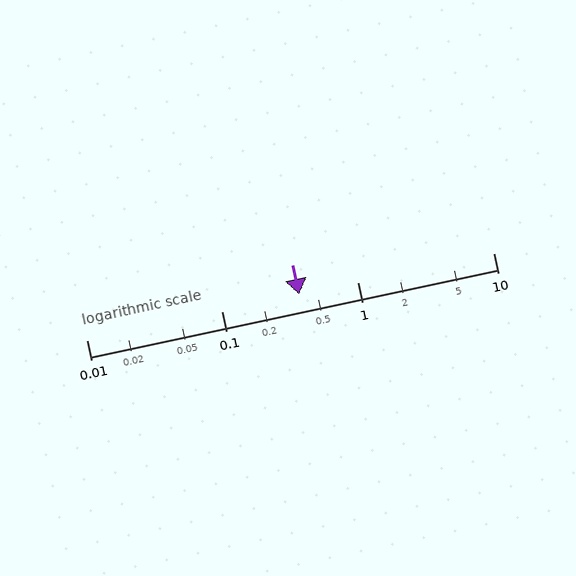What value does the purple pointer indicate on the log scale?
The pointer indicates approximately 0.37.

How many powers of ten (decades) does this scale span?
The scale spans 3 decades, from 0.01 to 10.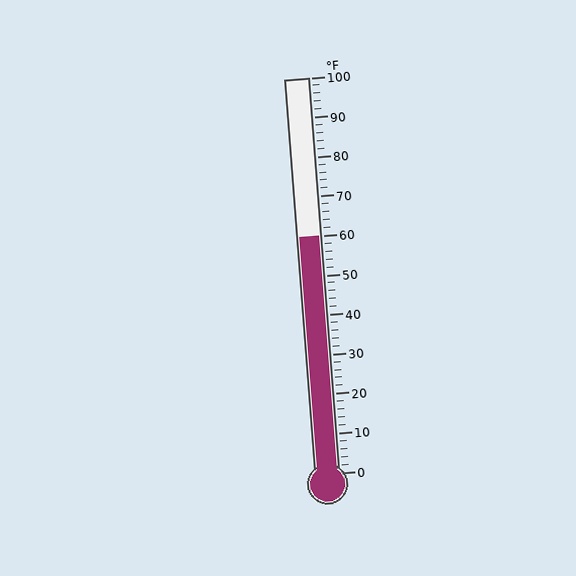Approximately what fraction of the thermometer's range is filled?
The thermometer is filled to approximately 60% of its range.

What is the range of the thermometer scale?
The thermometer scale ranges from 0°F to 100°F.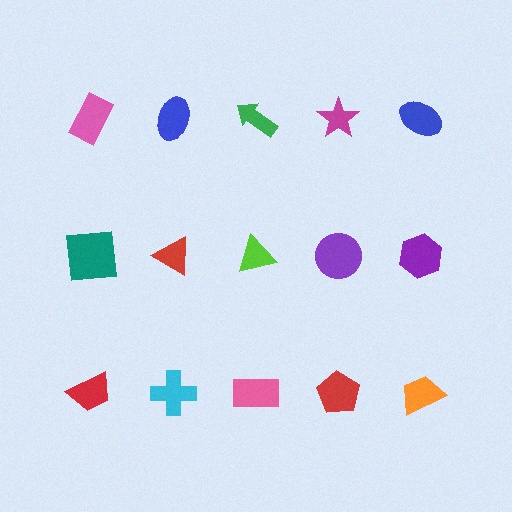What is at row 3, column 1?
A red trapezoid.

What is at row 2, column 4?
A purple circle.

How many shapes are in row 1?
5 shapes.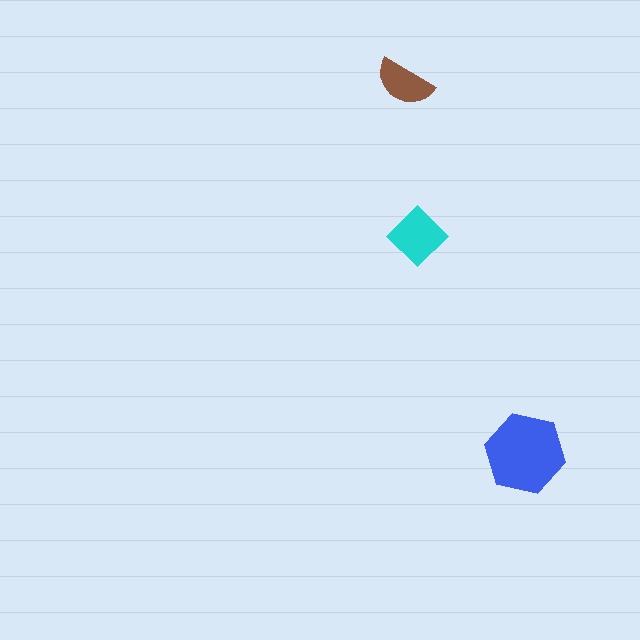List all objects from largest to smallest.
The blue hexagon, the cyan diamond, the brown semicircle.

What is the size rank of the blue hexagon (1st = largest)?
1st.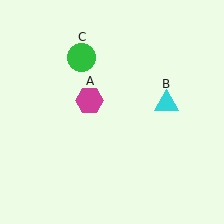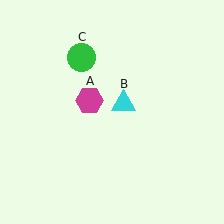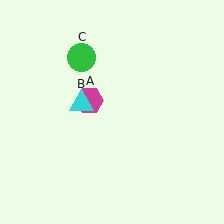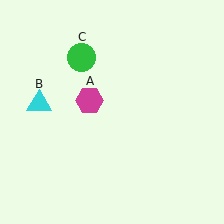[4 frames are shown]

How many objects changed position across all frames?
1 object changed position: cyan triangle (object B).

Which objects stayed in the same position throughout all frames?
Magenta hexagon (object A) and green circle (object C) remained stationary.